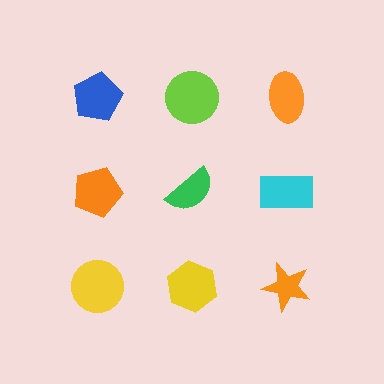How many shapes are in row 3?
3 shapes.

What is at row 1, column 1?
A blue pentagon.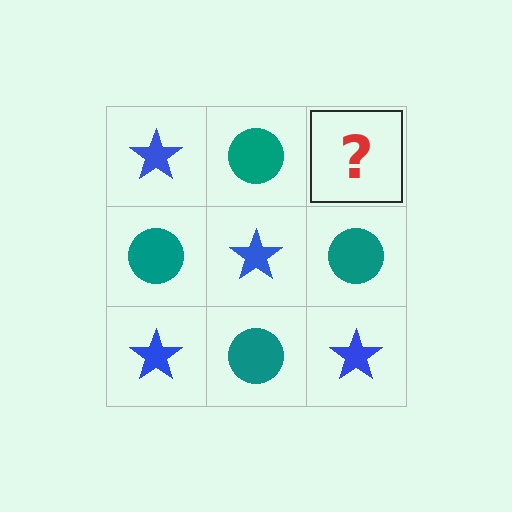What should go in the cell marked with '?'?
The missing cell should contain a blue star.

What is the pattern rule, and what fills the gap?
The rule is that it alternates blue star and teal circle in a checkerboard pattern. The gap should be filled with a blue star.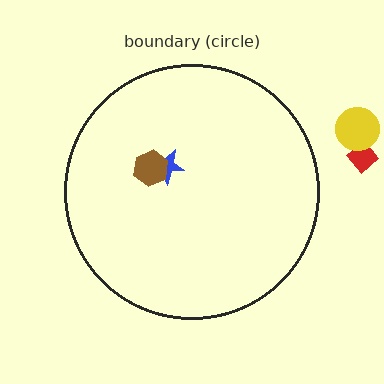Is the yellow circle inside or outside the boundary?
Outside.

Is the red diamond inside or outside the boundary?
Outside.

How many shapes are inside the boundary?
2 inside, 2 outside.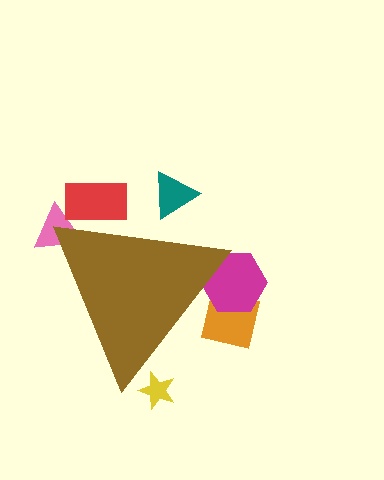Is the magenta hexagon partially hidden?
Yes, the magenta hexagon is partially hidden behind the brown triangle.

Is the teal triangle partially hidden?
Yes, the teal triangle is partially hidden behind the brown triangle.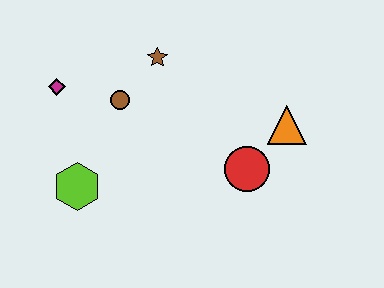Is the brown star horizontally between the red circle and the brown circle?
Yes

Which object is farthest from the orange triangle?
The magenta diamond is farthest from the orange triangle.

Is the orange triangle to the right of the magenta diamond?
Yes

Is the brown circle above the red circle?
Yes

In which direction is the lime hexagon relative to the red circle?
The lime hexagon is to the left of the red circle.